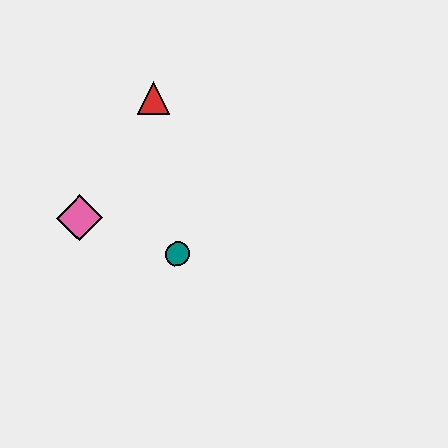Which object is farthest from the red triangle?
The teal circle is farthest from the red triangle.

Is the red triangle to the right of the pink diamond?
Yes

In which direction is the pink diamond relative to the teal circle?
The pink diamond is to the left of the teal circle.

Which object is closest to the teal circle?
The pink diamond is closest to the teal circle.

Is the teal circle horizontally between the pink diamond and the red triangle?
No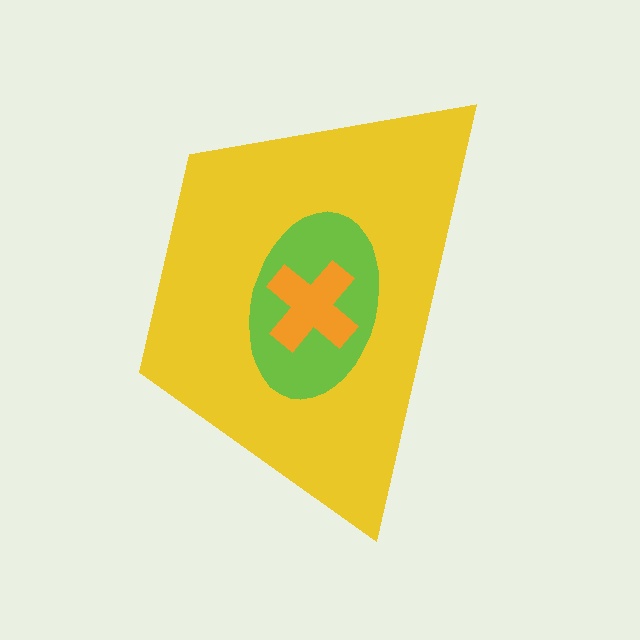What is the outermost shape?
The yellow trapezoid.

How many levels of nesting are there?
3.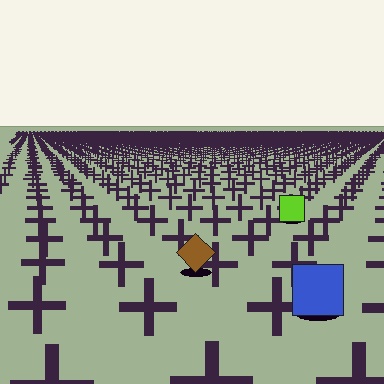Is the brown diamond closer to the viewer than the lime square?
Yes. The brown diamond is closer — you can tell from the texture gradient: the ground texture is coarser near it.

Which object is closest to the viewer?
The blue square is closest. The texture marks near it are larger and more spread out.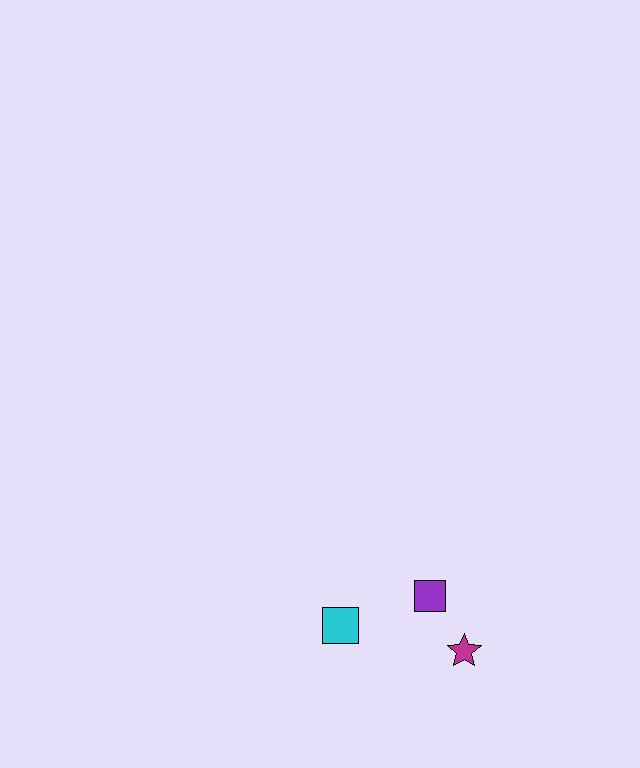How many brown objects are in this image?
There are no brown objects.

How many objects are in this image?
There are 3 objects.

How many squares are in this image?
There are 2 squares.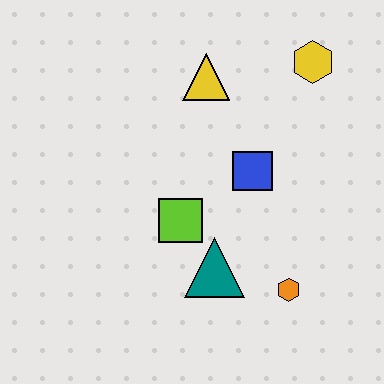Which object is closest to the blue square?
The lime square is closest to the blue square.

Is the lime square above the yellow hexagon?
No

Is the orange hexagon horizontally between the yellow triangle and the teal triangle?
No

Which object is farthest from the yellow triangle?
The orange hexagon is farthest from the yellow triangle.